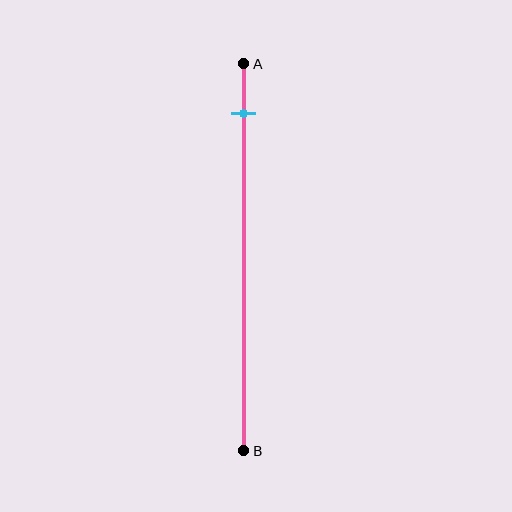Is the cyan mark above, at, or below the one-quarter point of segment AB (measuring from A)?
The cyan mark is above the one-quarter point of segment AB.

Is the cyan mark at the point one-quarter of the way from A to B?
No, the mark is at about 15% from A, not at the 25% one-quarter point.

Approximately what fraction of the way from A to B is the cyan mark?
The cyan mark is approximately 15% of the way from A to B.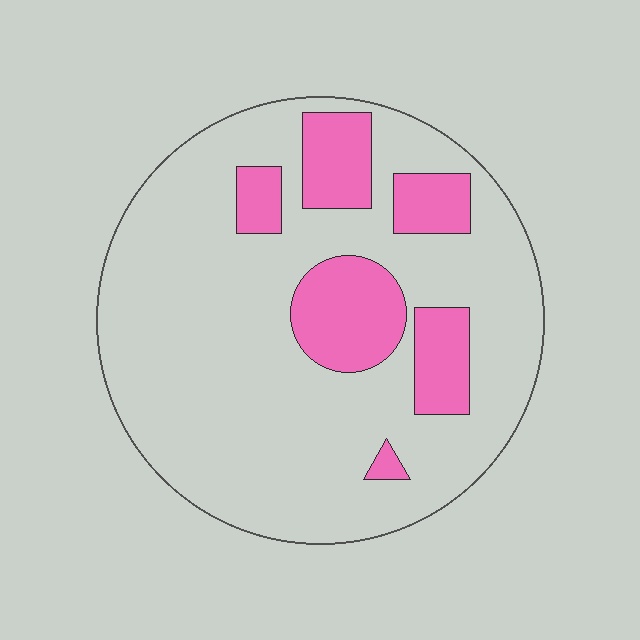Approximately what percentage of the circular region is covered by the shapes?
Approximately 20%.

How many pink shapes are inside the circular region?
6.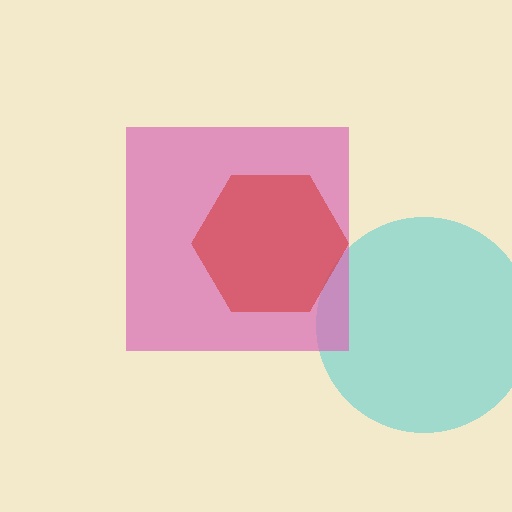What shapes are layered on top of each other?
The layered shapes are: a cyan circle, a pink square, a red hexagon.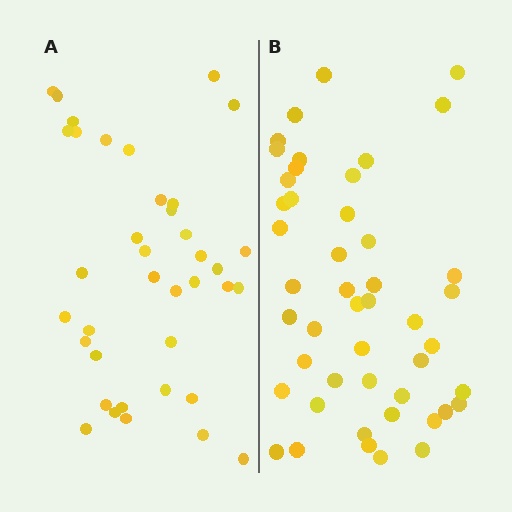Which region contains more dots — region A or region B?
Region B (the right region) has more dots.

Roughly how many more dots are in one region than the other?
Region B has roughly 8 or so more dots than region A.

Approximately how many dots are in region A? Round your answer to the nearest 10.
About 40 dots. (The exact count is 38, which rounds to 40.)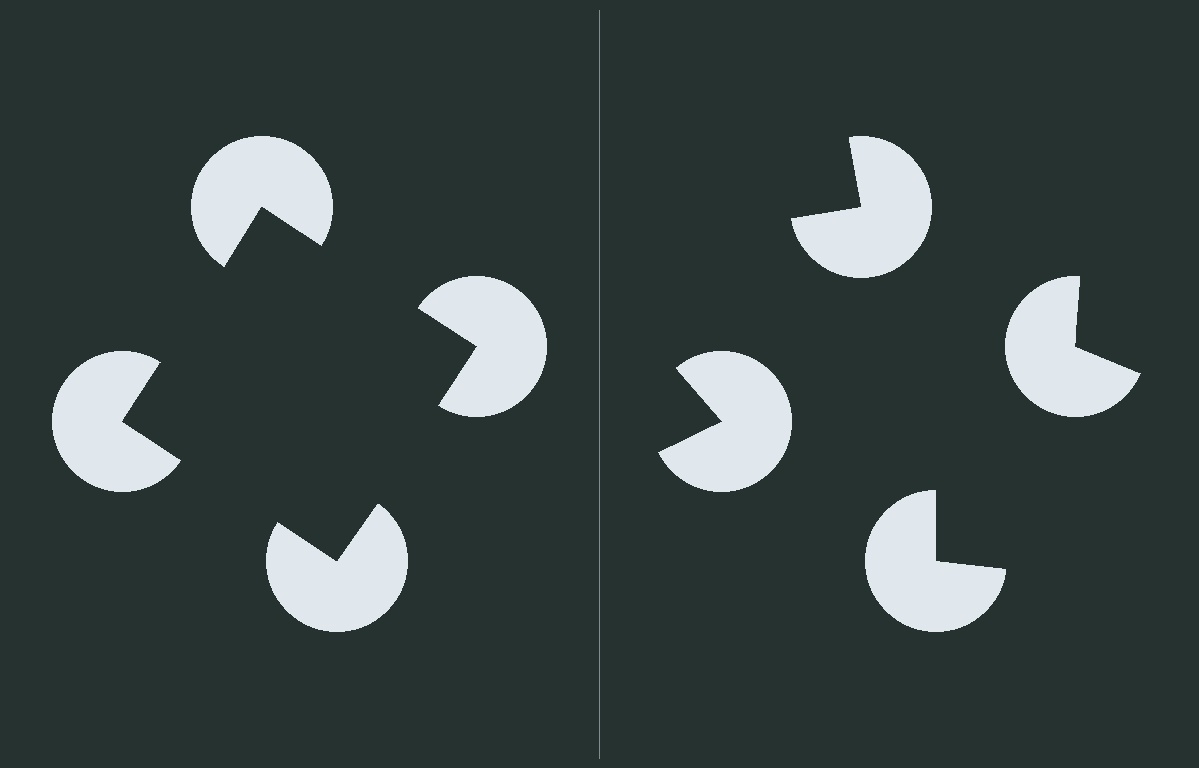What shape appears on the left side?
An illusory square.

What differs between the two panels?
The pac-man discs are positioned identically on both sides; only the wedge orientations differ. On the left they align to a square; on the right they are misaligned.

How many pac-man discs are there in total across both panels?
8 — 4 on each side.